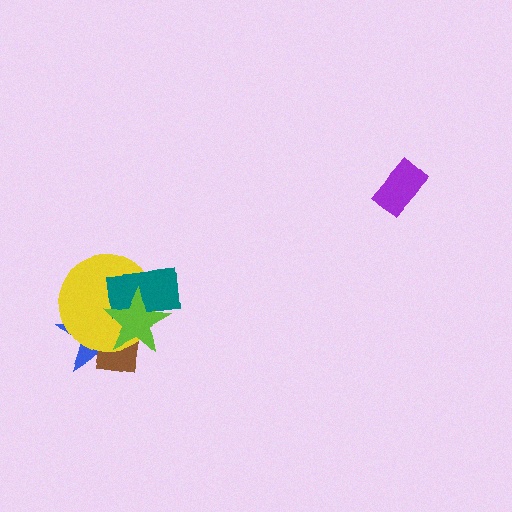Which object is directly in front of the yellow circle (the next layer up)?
The teal rectangle is directly in front of the yellow circle.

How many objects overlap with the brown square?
3 objects overlap with the brown square.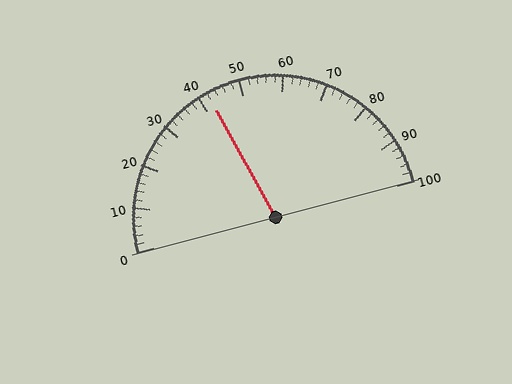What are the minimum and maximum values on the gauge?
The gauge ranges from 0 to 100.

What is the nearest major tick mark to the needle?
The nearest major tick mark is 40.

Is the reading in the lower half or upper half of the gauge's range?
The reading is in the lower half of the range (0 to 100).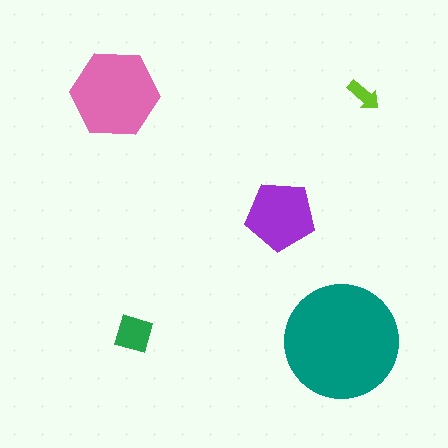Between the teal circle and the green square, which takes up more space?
The teal circle.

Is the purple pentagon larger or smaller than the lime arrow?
Larger.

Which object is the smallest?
The lime arrow.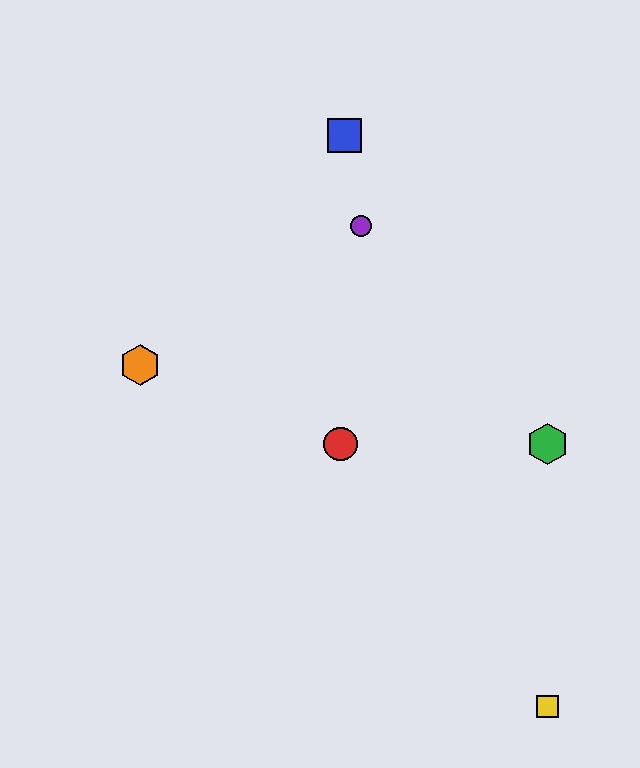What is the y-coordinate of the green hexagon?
The green hexagon is at y≈444.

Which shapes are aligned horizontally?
The red circle, the green hexagon are aligned horizontally.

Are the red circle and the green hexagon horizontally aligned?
Yes, both are at y≈444.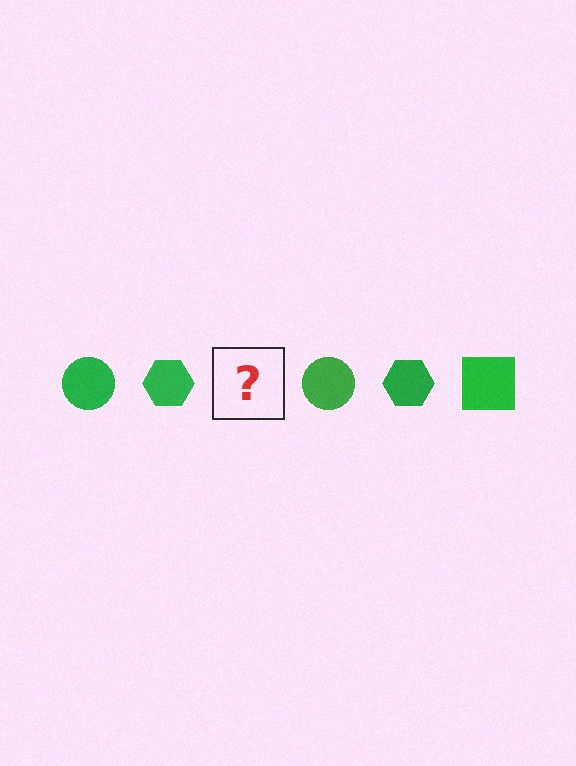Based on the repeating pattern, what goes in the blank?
The blank should be a green square.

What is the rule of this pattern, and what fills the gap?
The rule is that the pattern cycles through circle, hexagon, square shapes in green. The gap should be filled with a green square.